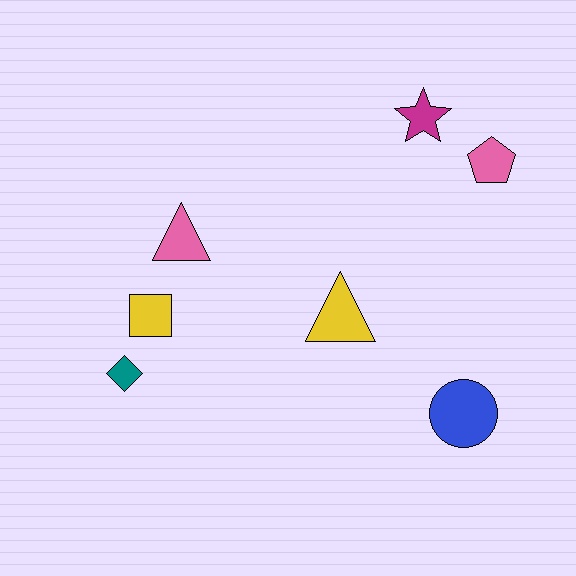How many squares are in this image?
There is 1 square.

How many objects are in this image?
There are 7 objects.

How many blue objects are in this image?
There is 1 blue object.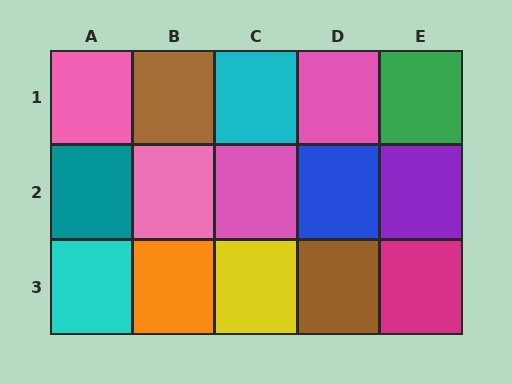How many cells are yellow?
1 cell is yellow.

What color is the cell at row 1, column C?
Cyan.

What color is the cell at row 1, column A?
Pink.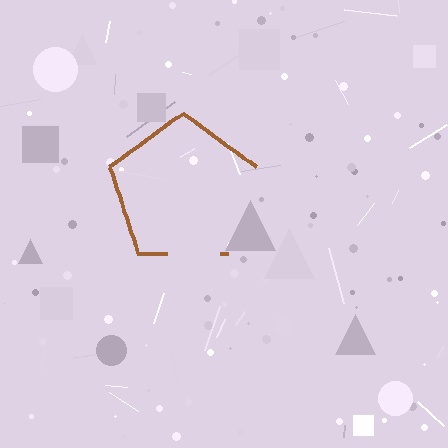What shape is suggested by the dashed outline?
The dashed outline suggests a pentagon.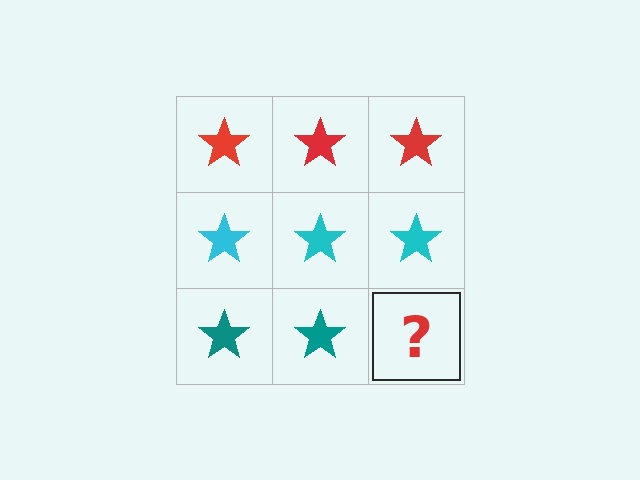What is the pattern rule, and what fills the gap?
The rule is that each row has a consistent color. The gap should be filled with a teal star.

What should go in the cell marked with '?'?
The missing cell should contain a teal star.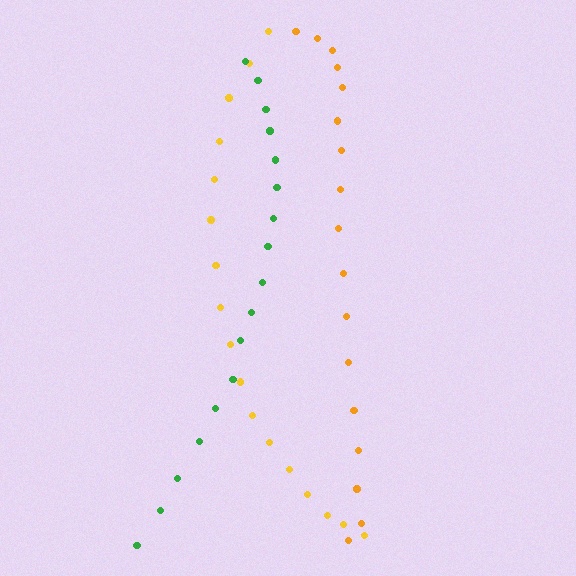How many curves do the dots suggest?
There are 3 distinct paths.